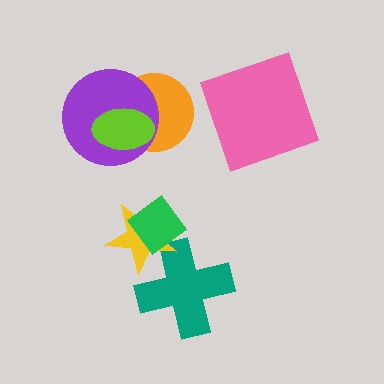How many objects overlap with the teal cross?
2 objects overlap with the teal cross.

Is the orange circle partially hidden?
Yes, it is partially covered by another shape.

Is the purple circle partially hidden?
Yes, it is partially covered by another shape.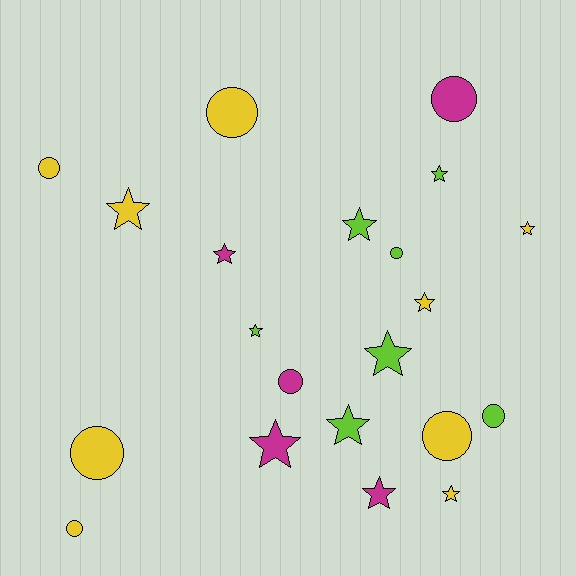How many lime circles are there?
There are 2 lime circles.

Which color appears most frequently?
Yellow, with 9 objects.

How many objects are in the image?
There are 21 objects.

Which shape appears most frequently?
Star, with 12 objects.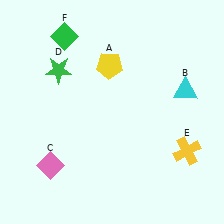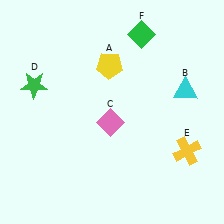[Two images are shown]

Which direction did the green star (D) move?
The green star (D) moved left.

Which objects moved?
The objects that moved are: the pink diamond (C), the green star (D), the green diamond (F).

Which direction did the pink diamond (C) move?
The pink diamond (C) moved right.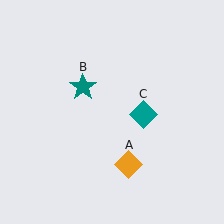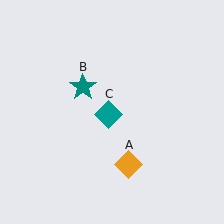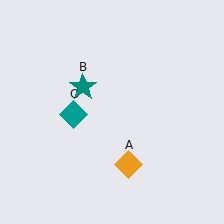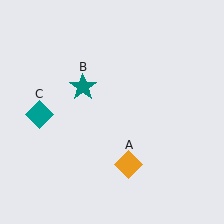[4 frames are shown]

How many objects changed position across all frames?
1 object changed position: teal diamond (object C).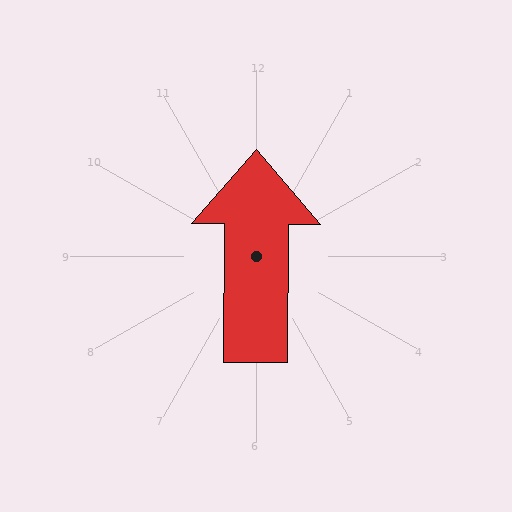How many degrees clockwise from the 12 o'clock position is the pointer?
Approximately 0 degrees.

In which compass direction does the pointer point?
North.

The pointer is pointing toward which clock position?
Roughly 12 o'clock.